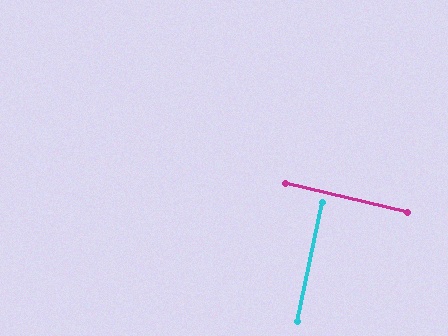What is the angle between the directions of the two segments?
Approximately 88 degrees.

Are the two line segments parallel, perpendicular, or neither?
Perpendicular — they meet at approximately 88°.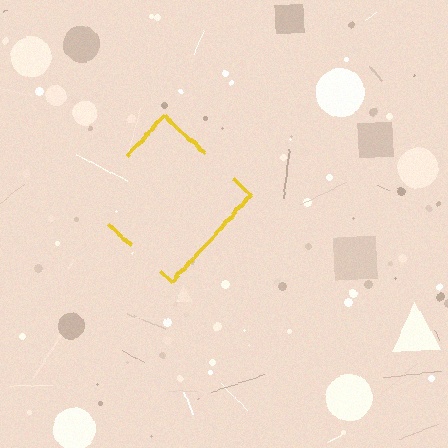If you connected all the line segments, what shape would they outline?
They would outline a diamond.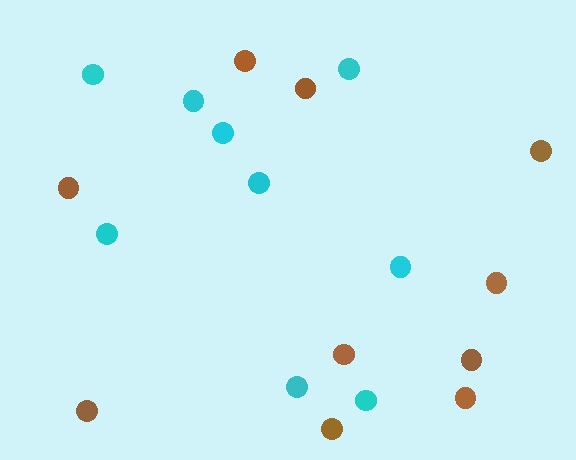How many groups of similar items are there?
There are 2 groups: one group of brown circles (10) and one group of cyan circles (9).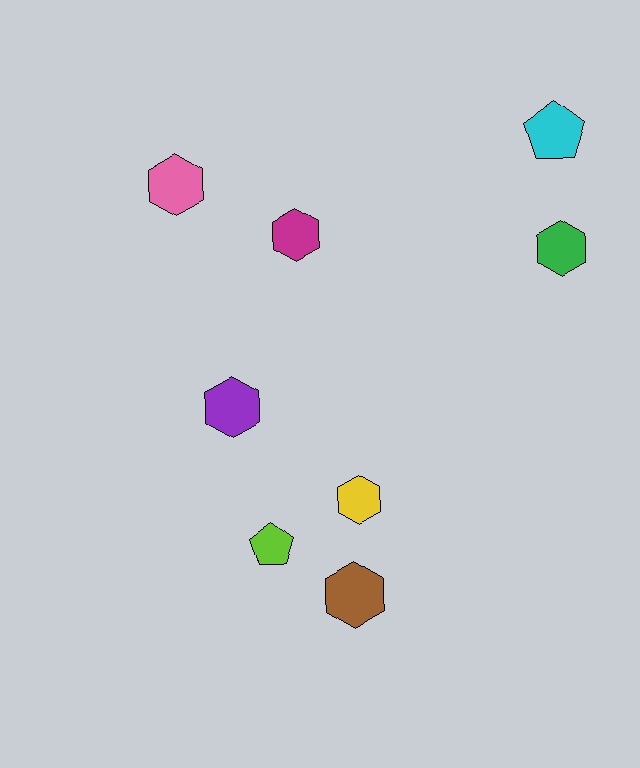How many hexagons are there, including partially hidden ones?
There are 6 hexagons.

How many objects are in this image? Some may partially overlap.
There are 8 objects.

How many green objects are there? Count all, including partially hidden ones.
There is 1 green object.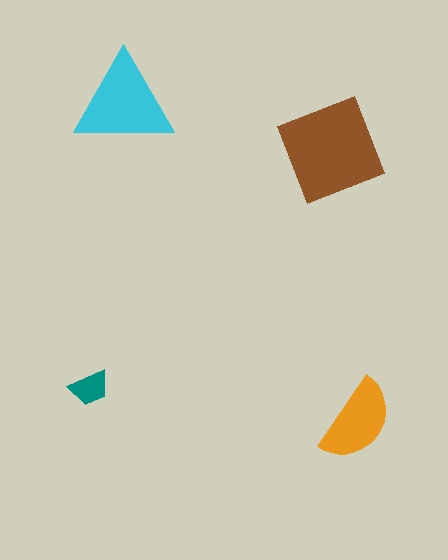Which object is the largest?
The brown square.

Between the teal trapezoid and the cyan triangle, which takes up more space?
The cyan triangle.